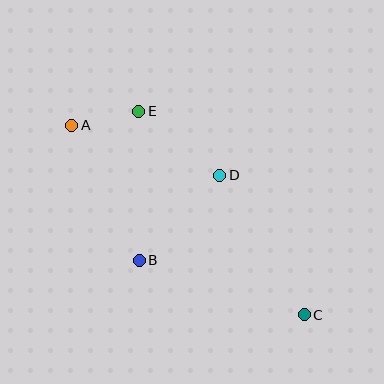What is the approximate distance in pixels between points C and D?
The distance between C and D is approximately 163 pixels.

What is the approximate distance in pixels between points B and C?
The distance between B and C is approximately 174 pixels.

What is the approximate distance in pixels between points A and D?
The distance between A and D is approximately 157 pixels.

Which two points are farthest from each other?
Points A and C are farthest from each other.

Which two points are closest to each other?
Points A and E are closest to each other.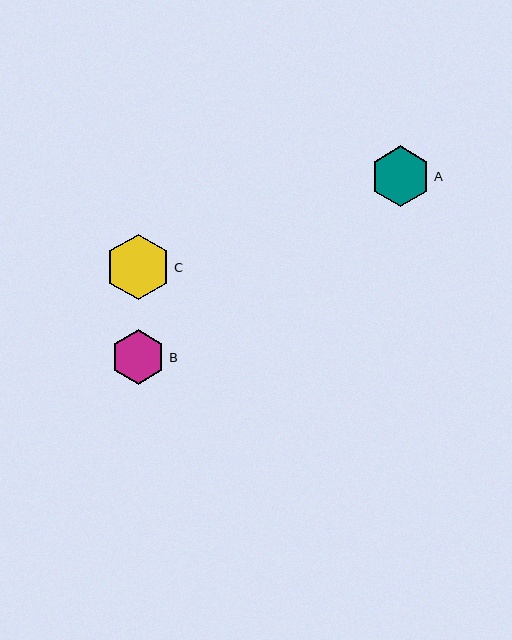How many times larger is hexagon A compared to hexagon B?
Hexagon A is approximately 1.1 times the size of hexagon B.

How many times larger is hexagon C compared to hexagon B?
Hexagon C is approximately 1.2 times the size of hexagon B.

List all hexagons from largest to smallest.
From largest to smallest: C, A, B.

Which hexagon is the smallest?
Hexagon B is the smallest with a size of approximately 55 pixels.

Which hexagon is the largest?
Hexagon C is the largest with a size of approximately 65 pixels.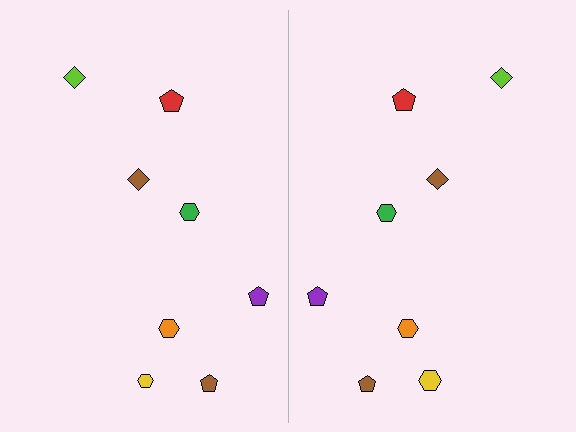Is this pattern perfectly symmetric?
No, the pattern is not perfectly symmetric. The yellow hexagon on the right side has a different size than its mirror counterpart.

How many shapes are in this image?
There are 16 shapes in this image.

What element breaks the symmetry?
The yellow hexagon on the right side has a different size than its mirror counterpart.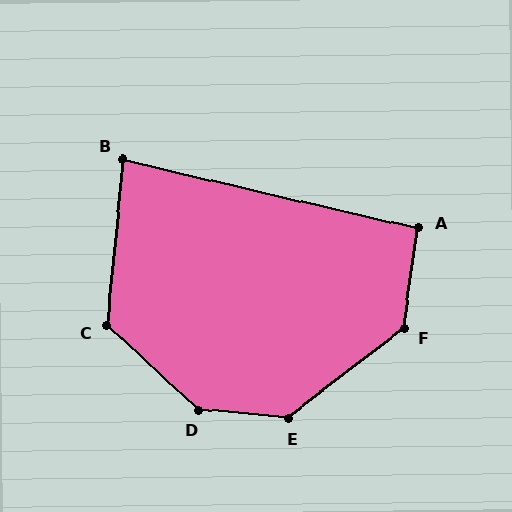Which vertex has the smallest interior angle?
B, at approximately 83 degrees.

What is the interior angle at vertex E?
Approximately 138 degrees (obtuse).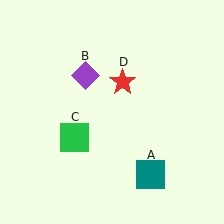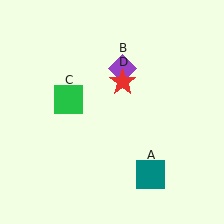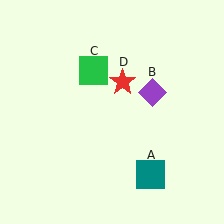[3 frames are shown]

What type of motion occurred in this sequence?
The purple diamond (object B), green square (object C) rotated clockwise around the center of the scene.